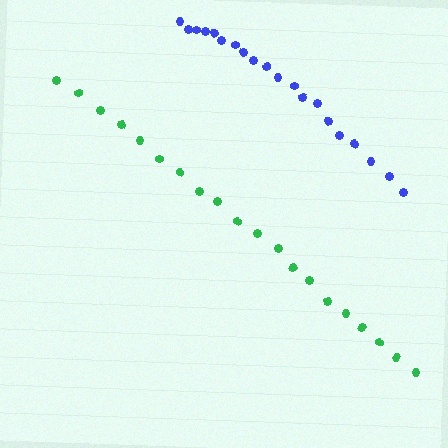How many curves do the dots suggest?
There are 2 distinct paths.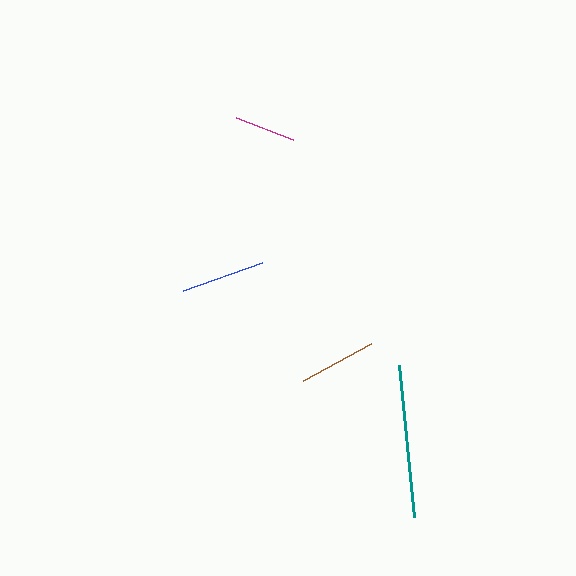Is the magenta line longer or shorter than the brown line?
The brown line is longer than the magenta line.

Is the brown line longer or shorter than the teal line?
The teal line is longer than the brown line.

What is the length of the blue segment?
The blue segment is approximately 84 pixels long.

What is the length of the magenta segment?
The magenta segment is approximately 62 pixels long.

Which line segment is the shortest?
The magenta line is the shortest at approximately 62 pixels.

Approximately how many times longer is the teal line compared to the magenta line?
The teal line is approximately 2.5 times the length of the magenta line.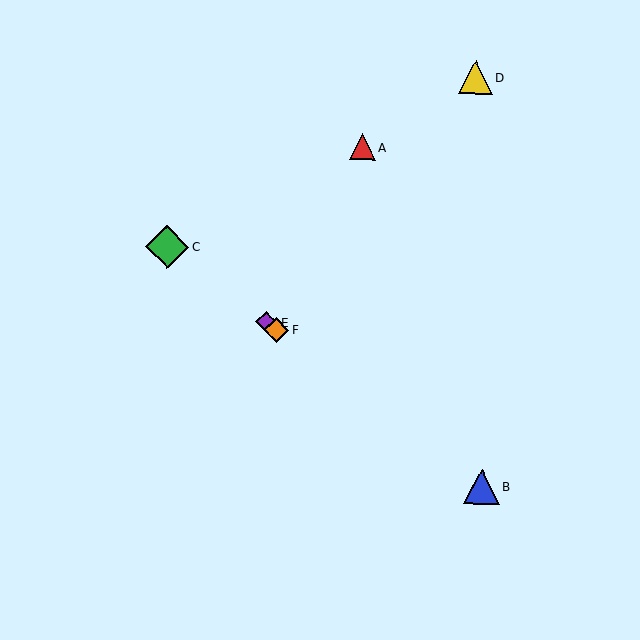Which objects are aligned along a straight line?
Objects B, C, E, F are aligned along a straight line.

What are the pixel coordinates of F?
Object F is at (276, 330).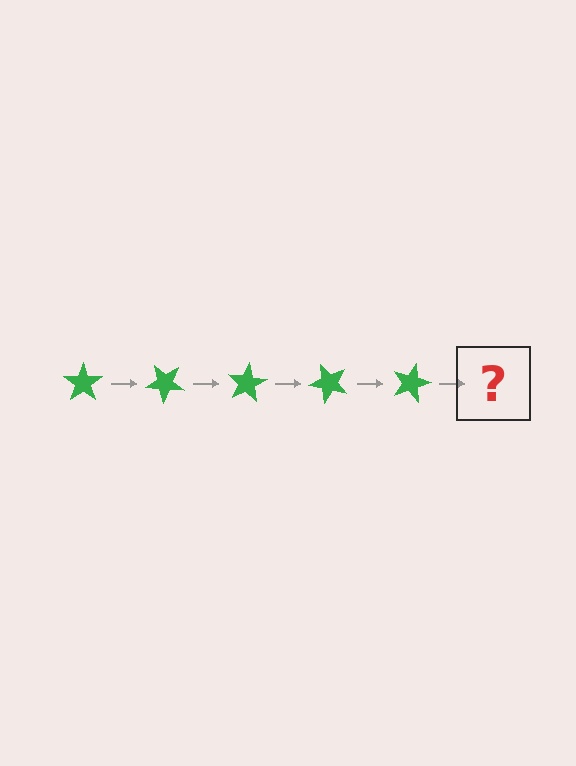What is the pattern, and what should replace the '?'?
The pattern is that the star rotates 40 degrees each step. The '?' should be a green star rotated 200 degrees.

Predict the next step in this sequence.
The next step is a green star rotated 200 degrees.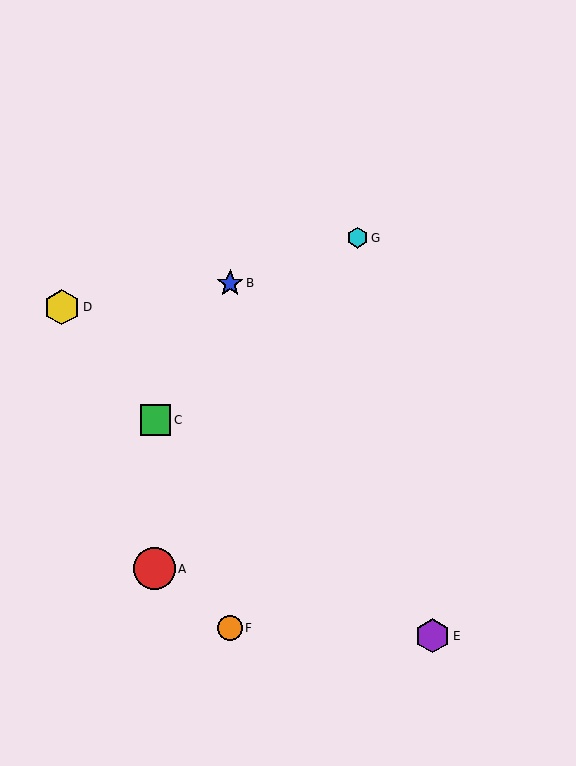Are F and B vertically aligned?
Yes, both are at x≈230.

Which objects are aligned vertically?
Objects B, F are aligned vertically.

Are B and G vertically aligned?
No, B is at x≈230 and G is at x≈357.